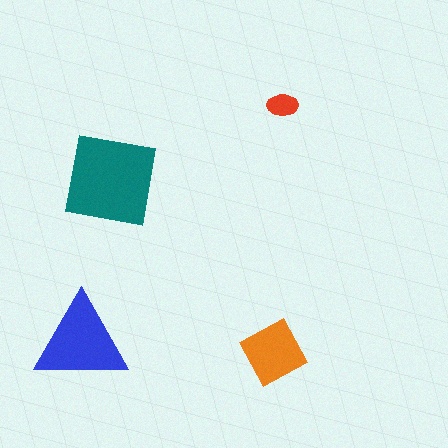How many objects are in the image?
There are 4 objects in the image.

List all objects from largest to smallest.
The teal square, the blue triangle, the orange diamond, the red ellipse.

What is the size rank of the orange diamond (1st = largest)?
3rd.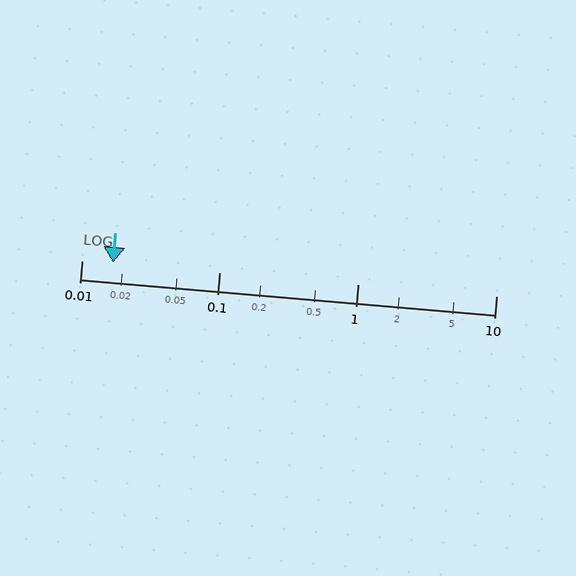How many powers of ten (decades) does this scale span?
The scale spans 3 decades, from 0.01 to 10.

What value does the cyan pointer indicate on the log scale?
The pointer indicates approximately 0.017.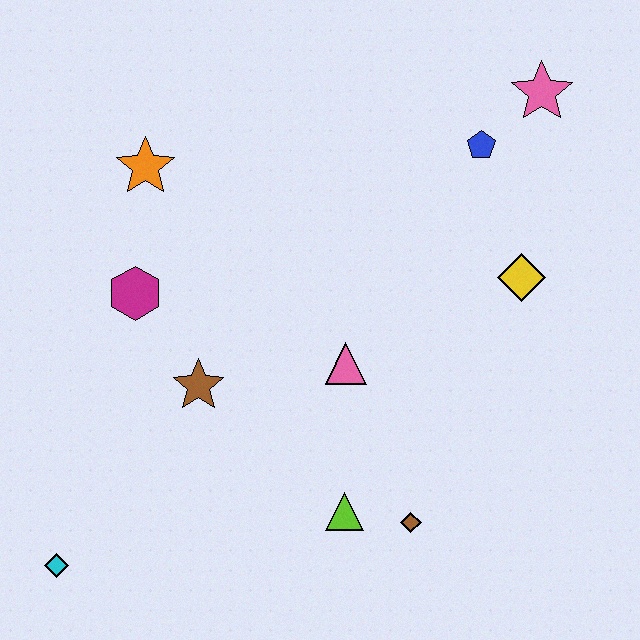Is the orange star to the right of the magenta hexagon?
Yes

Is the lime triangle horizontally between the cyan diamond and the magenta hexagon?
No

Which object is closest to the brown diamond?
The lime triangle is closest to the brown diamond.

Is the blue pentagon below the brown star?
No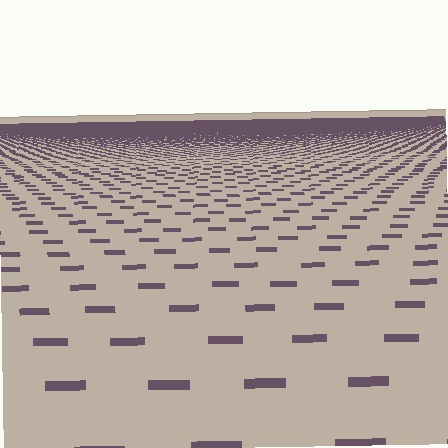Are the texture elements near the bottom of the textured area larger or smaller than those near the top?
Larger. Near the bottom, elements are closer to the viewer and appear at a bigger on-screen size.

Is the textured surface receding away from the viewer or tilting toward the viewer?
The surface is receding away from the viewer. Texture elements get smaller and denser toward the top.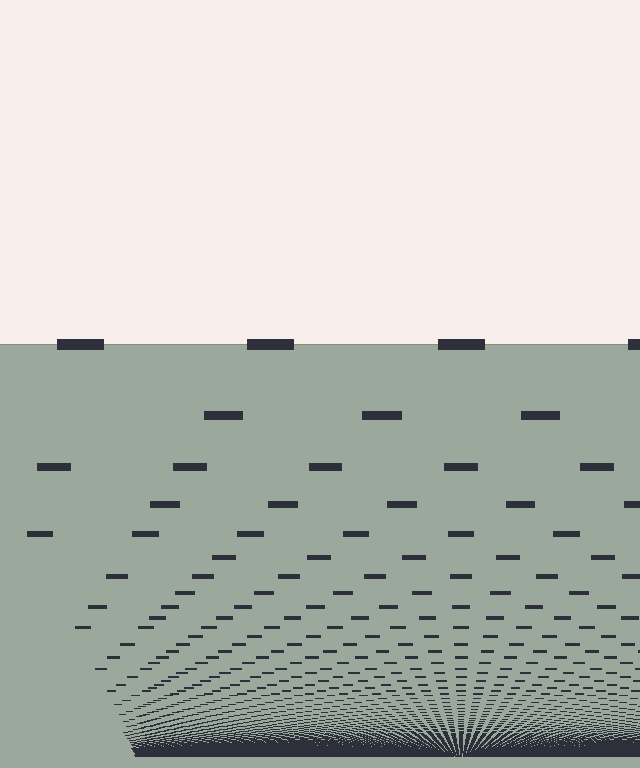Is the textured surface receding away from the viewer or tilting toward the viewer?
The surface appears to tilt toward the viewer. Texture elements get larger and sparser toward the top.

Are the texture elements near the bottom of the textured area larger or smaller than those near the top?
Smaller. The gradient is inverted — elements near the bottom are smaller and denser.